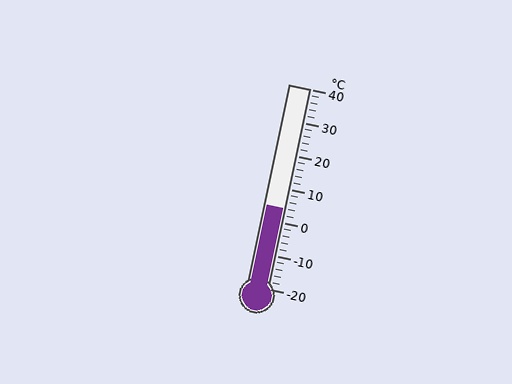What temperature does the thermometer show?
The thermometer shows approximately 4°C.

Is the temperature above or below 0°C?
The temperature is above 0°C.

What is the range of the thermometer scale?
The thermometer scale ranges from -20°C to 40°C.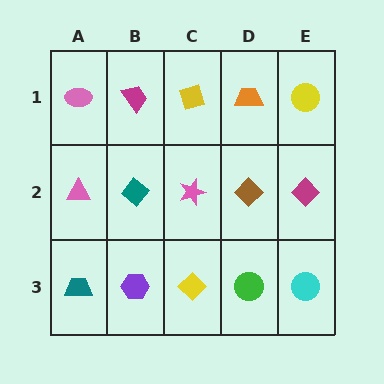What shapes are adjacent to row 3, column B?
A teal diamond (row 2, column B), a teal trapezoid (row 3, column A), a yellow diamond (row 3, column C).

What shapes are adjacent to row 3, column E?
A magenta diamond (row 2, column E), a green circle (row 3, column D).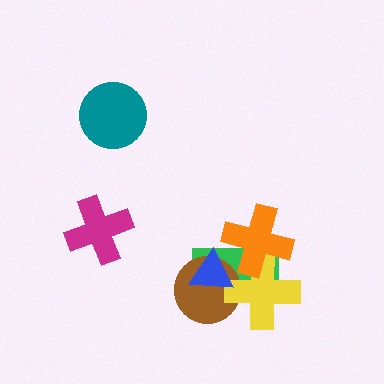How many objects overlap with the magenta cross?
0 objects overlap with the magenta cross.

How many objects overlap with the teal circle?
0 objects overlap with the teal circle.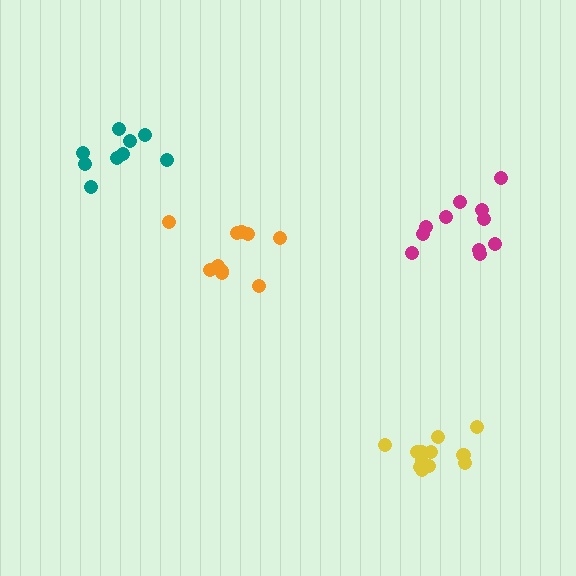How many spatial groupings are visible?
There are 4 spatial groupings.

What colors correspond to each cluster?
The clusters are colored: yellow, teal, orange, magenta.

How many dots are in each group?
Group 1: 13 dots, Group 2: 9 dots, Group 3: 10 dots, Group 4: 11 dots (43 total).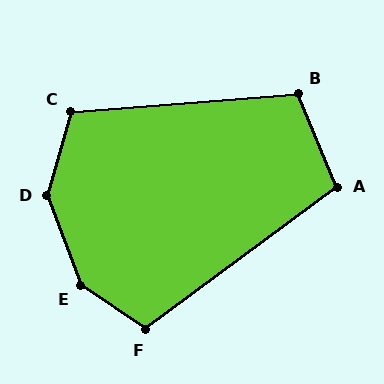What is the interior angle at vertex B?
Approximately 108 degrees (obtuse).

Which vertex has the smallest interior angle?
A, at approximately 104 degrees.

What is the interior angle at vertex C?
Approximately 111 degrees (obtuse).